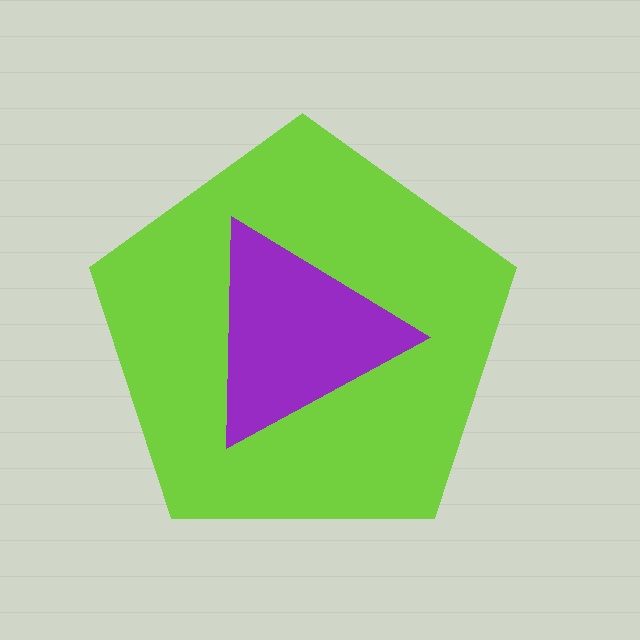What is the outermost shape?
The lime pentagon.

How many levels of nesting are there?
2.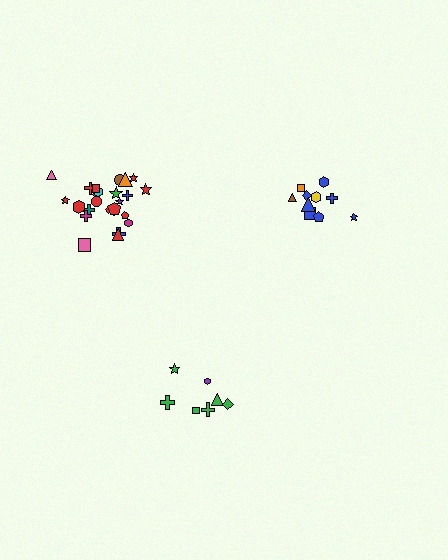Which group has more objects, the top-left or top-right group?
The top-left group.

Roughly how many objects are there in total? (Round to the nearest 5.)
Roughly 40 objects in total.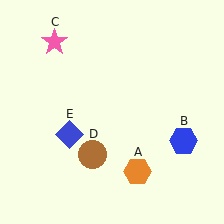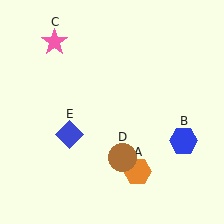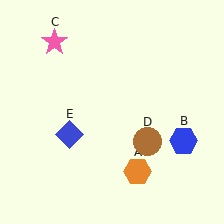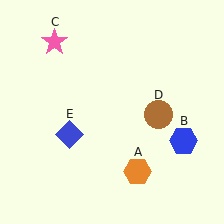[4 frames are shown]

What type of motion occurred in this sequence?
The brown circle (object D) rotated counterclockwise around the center of the scene.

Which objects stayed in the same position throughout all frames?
Orange hexagon (object A) and blue hexagon (object B) and pink star (object C) and blue diamond (object E) remained stationary.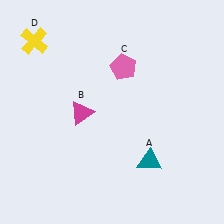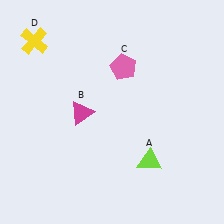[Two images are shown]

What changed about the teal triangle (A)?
In Image 1, A is teal. In Image 2, it changed to lime.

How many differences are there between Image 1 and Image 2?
There is 1 difference between the two images.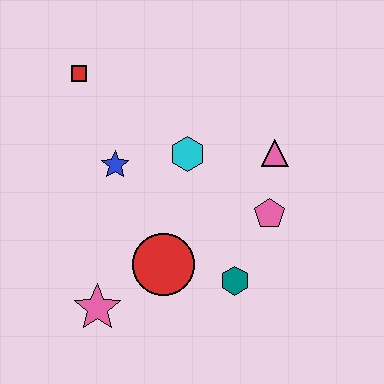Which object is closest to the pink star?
The red circle is closest to the pink star.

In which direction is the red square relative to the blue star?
The red square is above the blue star.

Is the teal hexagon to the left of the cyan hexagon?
No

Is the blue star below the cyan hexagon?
Yes